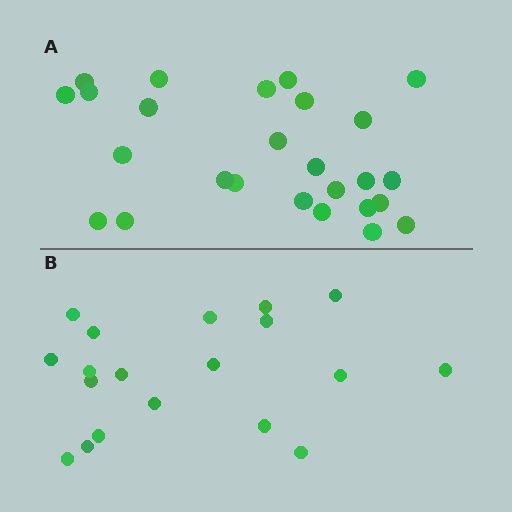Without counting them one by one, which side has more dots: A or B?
Region A (the top region) has more dots.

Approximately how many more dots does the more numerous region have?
Region A has roughly 8 or so more dots than region B.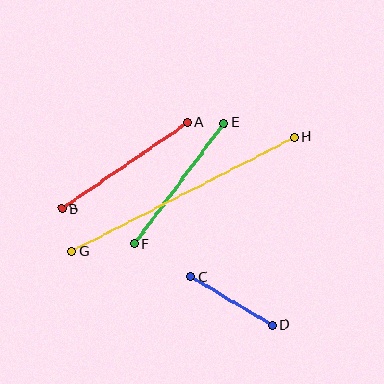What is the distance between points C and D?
The distance is approximately 95 pixels.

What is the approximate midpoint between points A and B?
The midpoint is at approximately (125, 166) pixels.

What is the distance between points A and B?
The distance is approximately 152 pixels.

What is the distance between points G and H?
The distance is approximately 250 pixels.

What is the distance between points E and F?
The distance is approximately 151 pixels.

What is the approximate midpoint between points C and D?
The midpoint is at approximately (232, 301) pixels.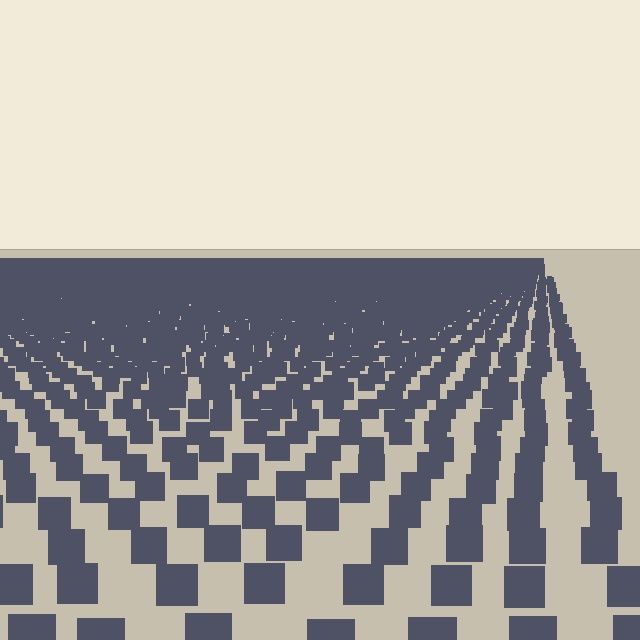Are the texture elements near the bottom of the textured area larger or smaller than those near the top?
Larger. Near the bottom, elements are closer to the viewer and appear at a bigger on-screen size.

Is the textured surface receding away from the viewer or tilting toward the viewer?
The surface is receding away from the viewer. Texture elements get smaller and denser toward the top.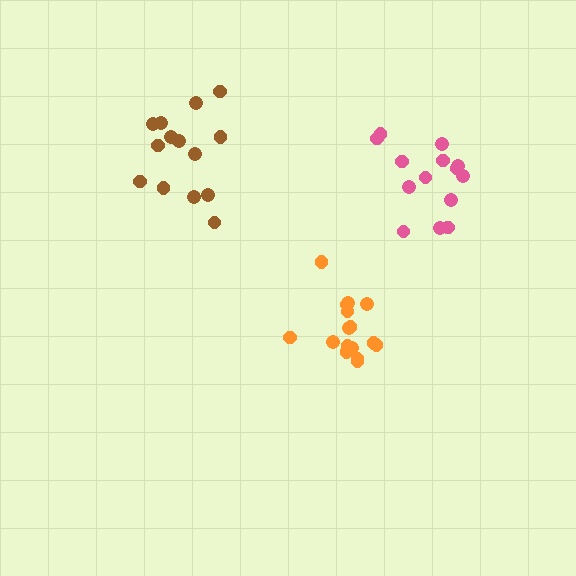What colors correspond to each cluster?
The clusters are colored: orange, brown, pink.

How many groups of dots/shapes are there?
There are 3 groups.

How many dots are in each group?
Group 1: 16 dots, Group 2: 14 dots, Group 3: 14 dots (44 total).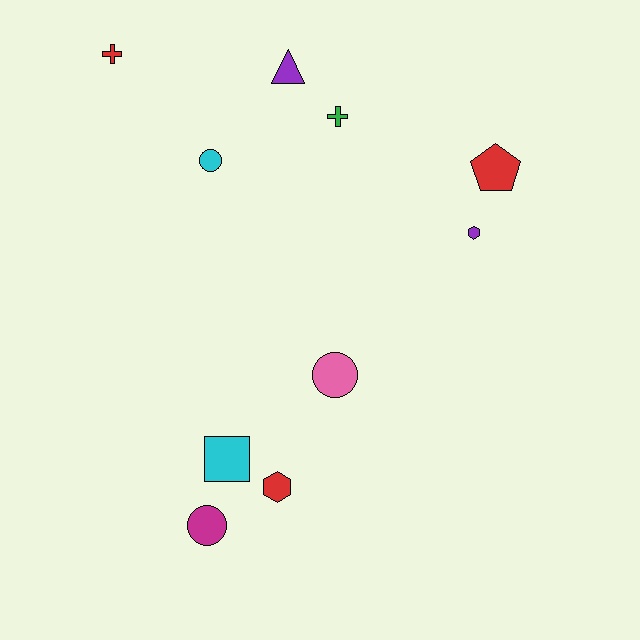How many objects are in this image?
There are 10 objects.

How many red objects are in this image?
There are 3 red objects.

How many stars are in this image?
There are no stars.